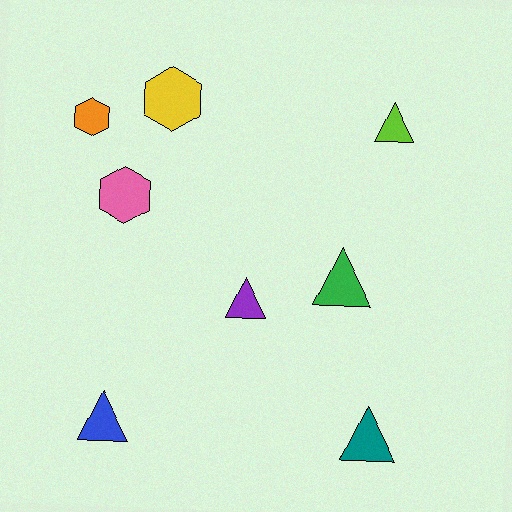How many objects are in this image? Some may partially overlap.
There are 8 objects.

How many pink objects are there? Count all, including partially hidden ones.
There is 1 pink object.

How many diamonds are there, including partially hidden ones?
There are no diamonds.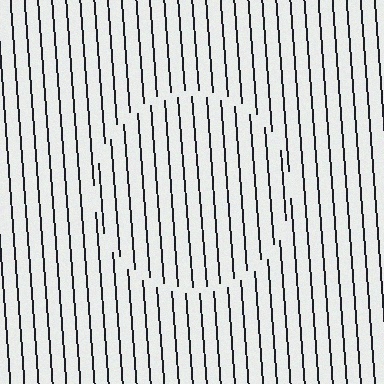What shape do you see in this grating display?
An illusory circle. The interior of the shape contains the same grating, shifted by half a period — the contour is defined by the phase discontinuity where line-ends from the inner and outer gratings abut.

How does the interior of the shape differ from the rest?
The interior of the shape contains the same grating, shifted by half a period — the contour is defined by the phase discontinuity where line-ends from the inner and outer gratings abut.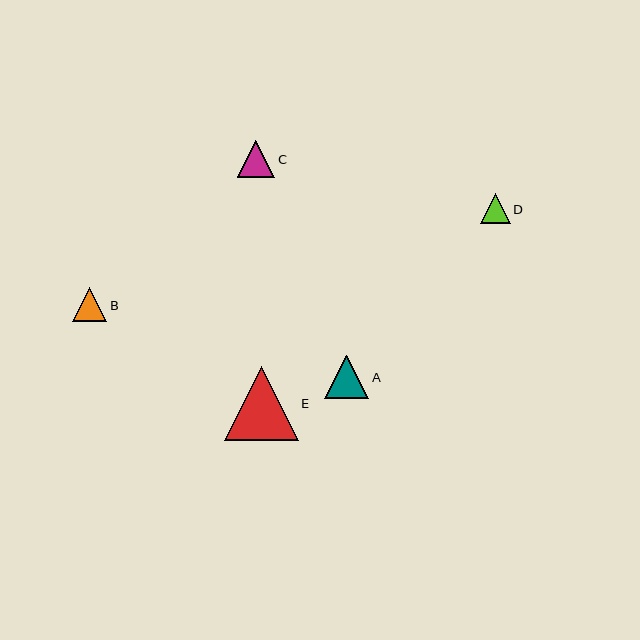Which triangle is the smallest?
Triangle D is the smallest with a size of approximately 30 pixels.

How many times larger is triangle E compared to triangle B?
Triangle E is approximately 2.2 times the size of triangle B.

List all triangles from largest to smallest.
From largest to smallest: E, A, C, B, D.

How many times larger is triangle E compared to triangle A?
Triangle E is approximately 1.7 times the size of triangle A.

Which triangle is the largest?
Triangle E is the largest with a size of approximately 74 pixels.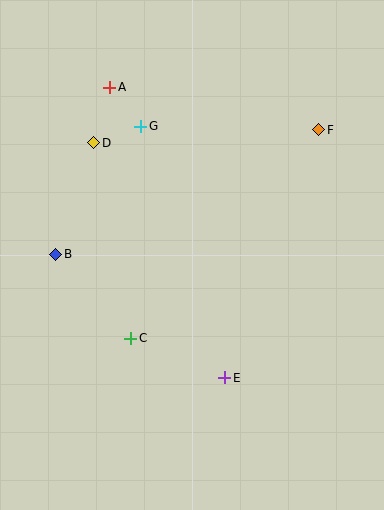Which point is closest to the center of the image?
Point C at (131, 338) is closest to the center.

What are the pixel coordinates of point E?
Point E is at (225, 378).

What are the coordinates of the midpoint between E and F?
The midpoint between E and F is at (272, 254).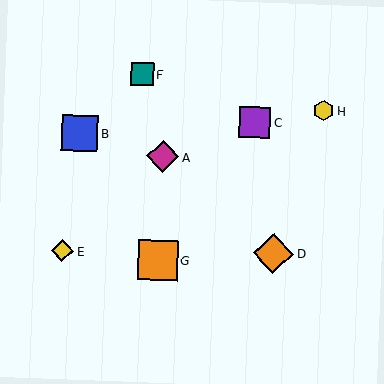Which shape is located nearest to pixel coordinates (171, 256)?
The orange square (labeled G) at (158, 260) is nearest to that location.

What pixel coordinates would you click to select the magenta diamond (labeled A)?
Click at (163, 157) to select the magenta diamond A.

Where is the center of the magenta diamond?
The center of the magenta diamond is at (163, 157).